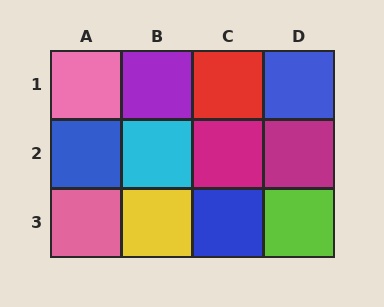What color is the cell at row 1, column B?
Purple.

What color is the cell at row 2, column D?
Magenta.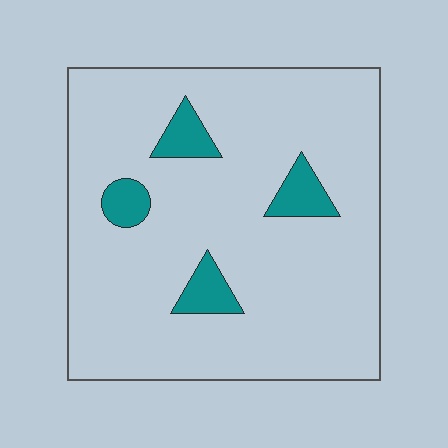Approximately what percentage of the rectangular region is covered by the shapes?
Approximately 10%.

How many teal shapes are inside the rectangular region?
4.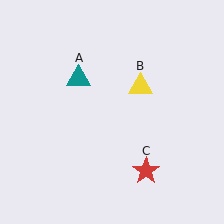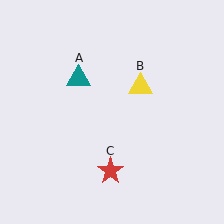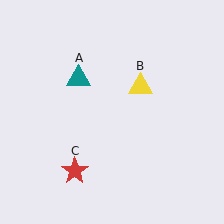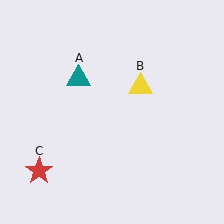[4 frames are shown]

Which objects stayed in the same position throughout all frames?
Teal triangle (object A) and yellow triangle (object B) remained stationary.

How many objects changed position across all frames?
1 object changed position: red star (object C).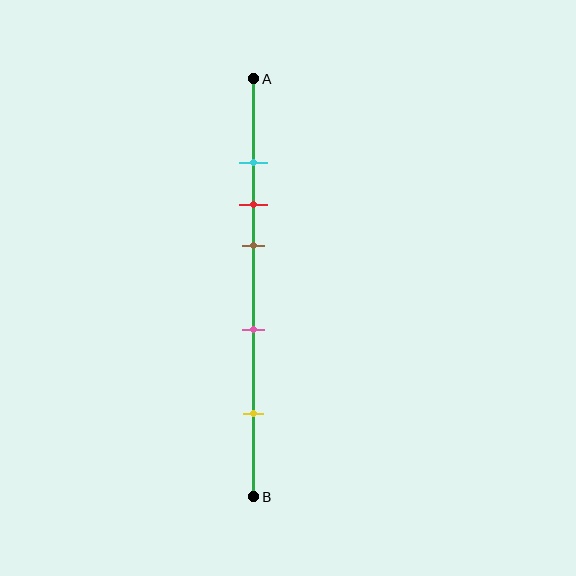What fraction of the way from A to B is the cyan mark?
The cyan mark is approximately 20% (0.2) of the way from A to B.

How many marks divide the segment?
There are 5 marks dividing the segment.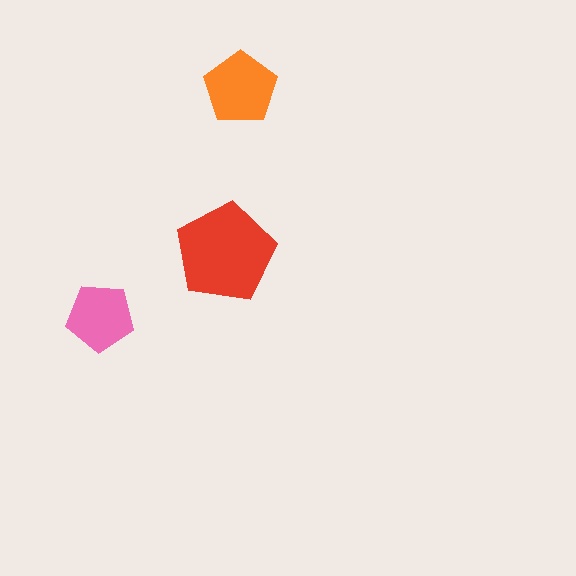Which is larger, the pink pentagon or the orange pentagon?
The orange one.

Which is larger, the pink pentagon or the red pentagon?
The red one.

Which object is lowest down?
The pink pentagon is bottommost.